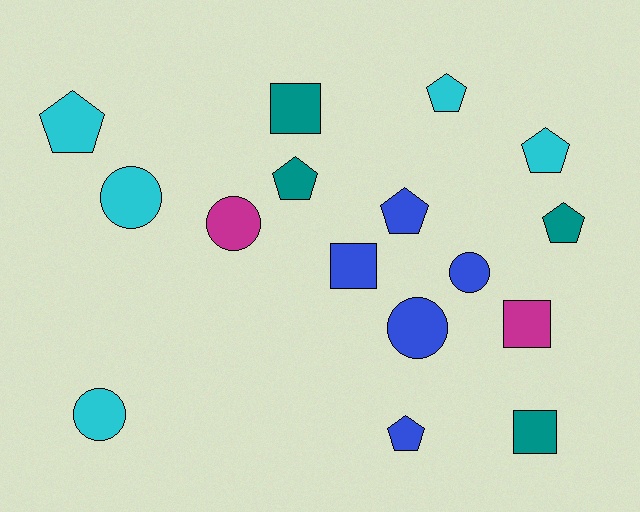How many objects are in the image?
There are 16 objects.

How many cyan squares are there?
There are no cyan squares.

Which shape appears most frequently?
Pentagon, with 7 objects.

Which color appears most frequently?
Cyan, with 5 objects.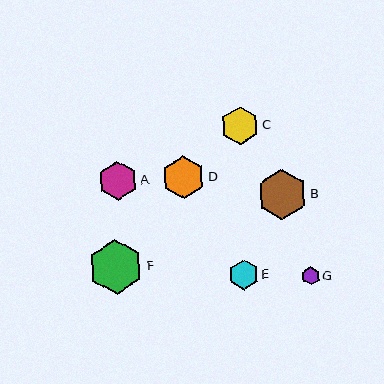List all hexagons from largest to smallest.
From largest to smallest: F, B, D, A, C, E, G.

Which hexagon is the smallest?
Hexagon G is the smallest with a size of approximately 18 pixels.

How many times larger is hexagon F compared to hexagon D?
Hexagon F is approximately 1.3 times the size of hexagon D.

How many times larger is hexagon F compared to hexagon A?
Hexagon F is approximately 1.4 times the size of hexagon A.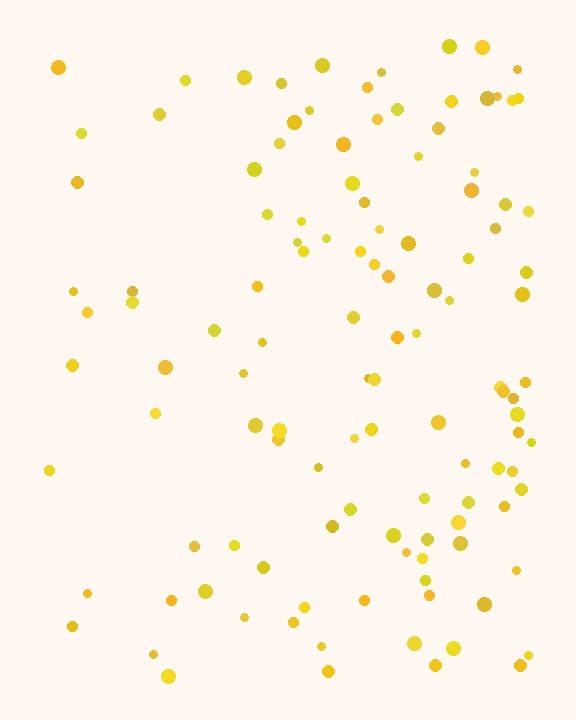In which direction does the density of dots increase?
From left to right, with the right side densest.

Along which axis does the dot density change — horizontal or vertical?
Horizontal.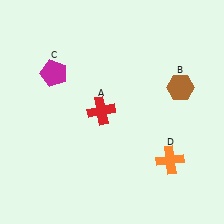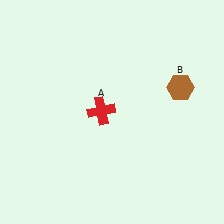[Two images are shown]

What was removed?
The orange cross (D), the magenta pentagon (C) were removed in Image 2.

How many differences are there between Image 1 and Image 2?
There are 2 differences between the two images.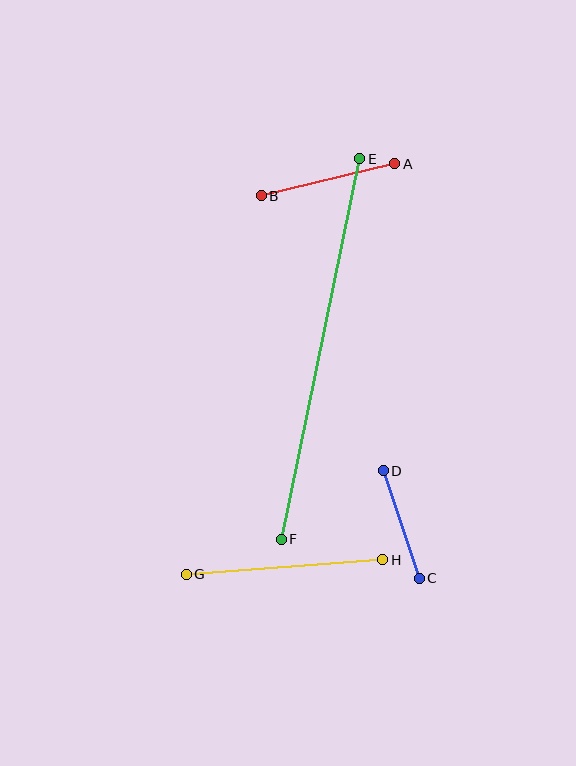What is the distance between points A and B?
The distance is approximately 137 pixels.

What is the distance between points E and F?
The distance is approximately 389 pixels.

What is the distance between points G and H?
The distance is approximately 197 pixels.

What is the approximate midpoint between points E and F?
The midpoint is at approximately (321, 349) pixels.